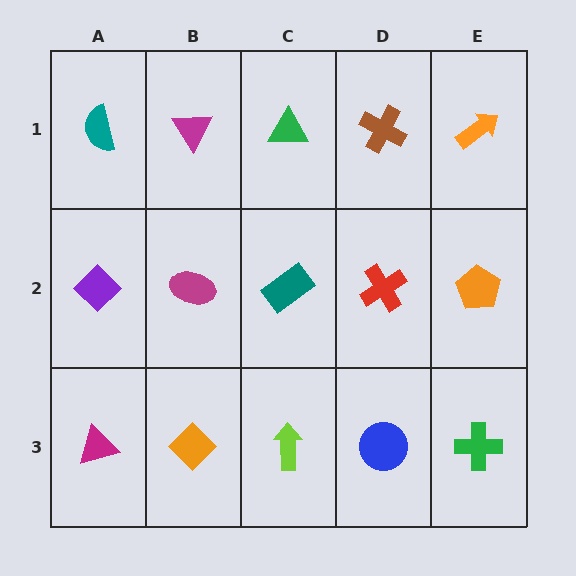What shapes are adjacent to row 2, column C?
A green triangle (row 1, column C), a lime arrow (row 3, column C), a magenta ellipse (row 2, column B), a red cross (row 2, column D).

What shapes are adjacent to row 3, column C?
A teal rectangle (row 2, column C), an orange diamond (row 3, column B), a blue circle (row 3, column D).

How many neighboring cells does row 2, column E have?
3.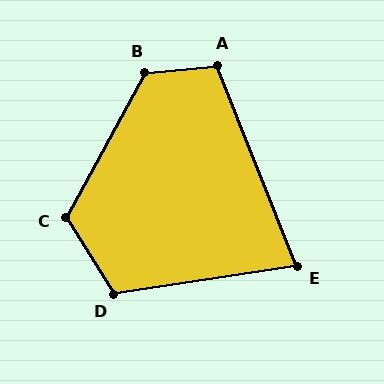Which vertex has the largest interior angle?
B, at approximately 124 degrees.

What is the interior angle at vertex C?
Approximately 120 degrees (obtuse).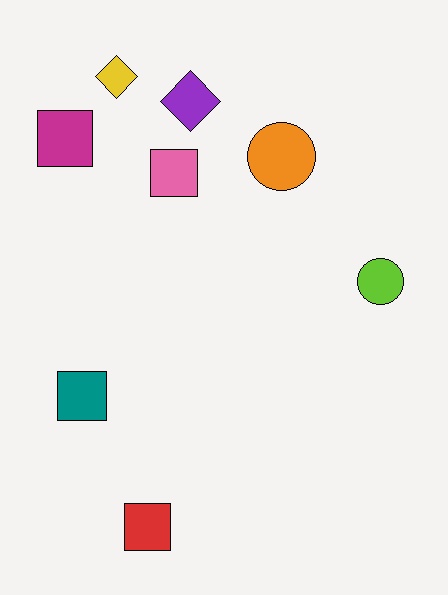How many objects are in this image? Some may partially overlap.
There are 8 objects.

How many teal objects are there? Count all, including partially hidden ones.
There is 1 teal object.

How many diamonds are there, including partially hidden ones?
There are 2 diamonds.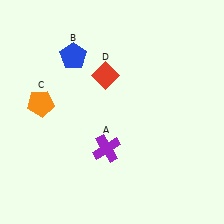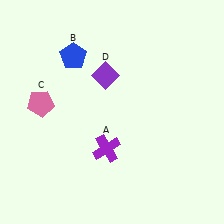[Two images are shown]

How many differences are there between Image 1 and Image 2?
There are 2 differences between the two images.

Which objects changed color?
C changed from orange to pink. D changed from red to purple.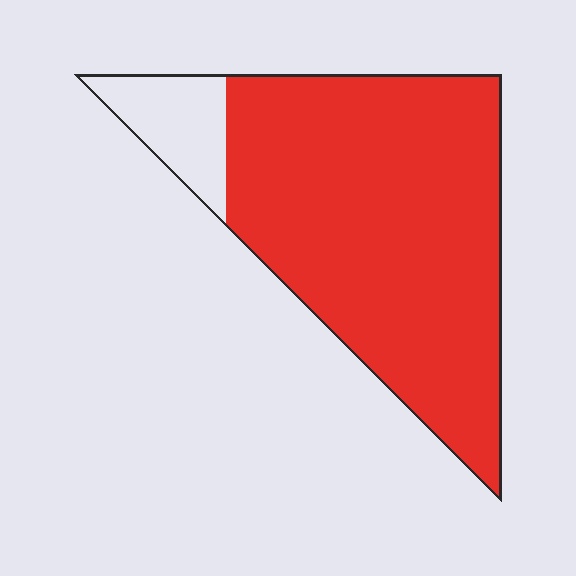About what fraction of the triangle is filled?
About seven eighths (7/8).